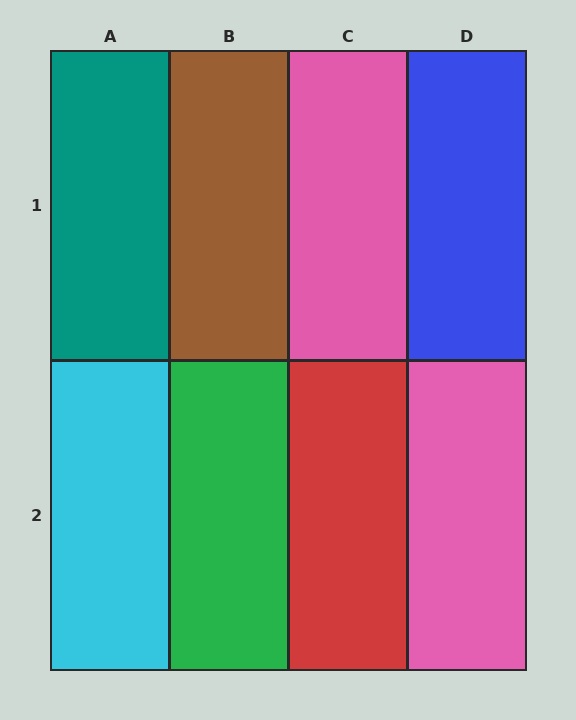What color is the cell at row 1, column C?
Pink.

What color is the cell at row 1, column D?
Blue.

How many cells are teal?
1 cell is teal.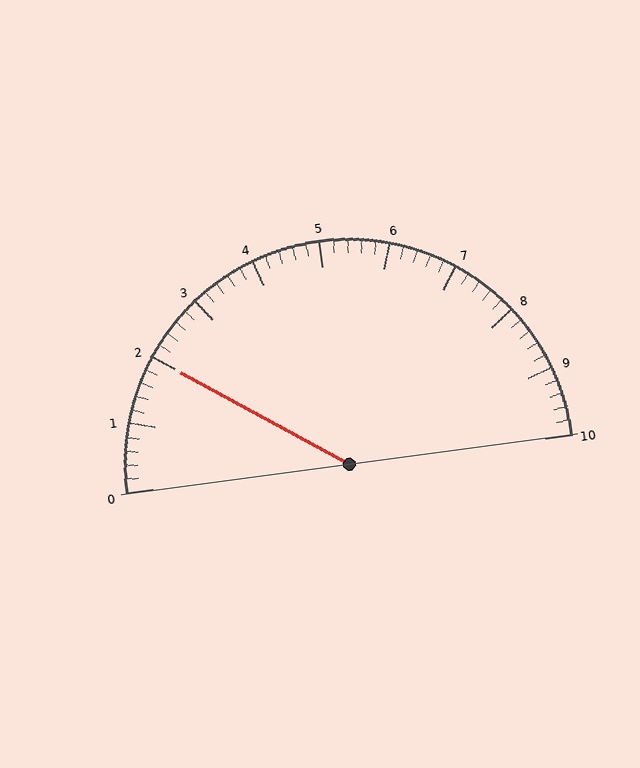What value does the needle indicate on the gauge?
The needle indicates approximately 2.0.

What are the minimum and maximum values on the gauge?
The gauge ranges from 0 to 10.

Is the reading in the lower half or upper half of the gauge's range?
The reading is in the lower half of the range (0 to 10).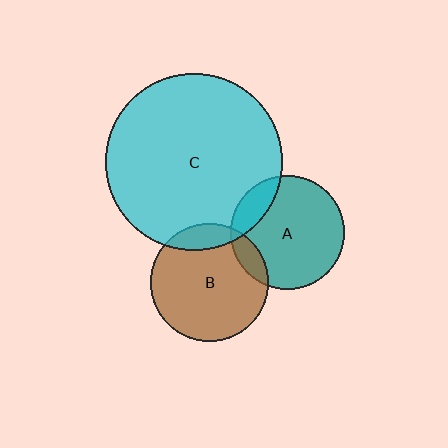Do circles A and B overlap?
Yes.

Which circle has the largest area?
Circle C (cyan).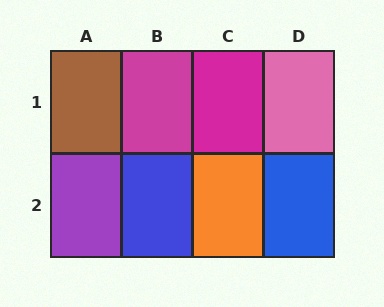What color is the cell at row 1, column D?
Pink.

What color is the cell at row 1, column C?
Magenta.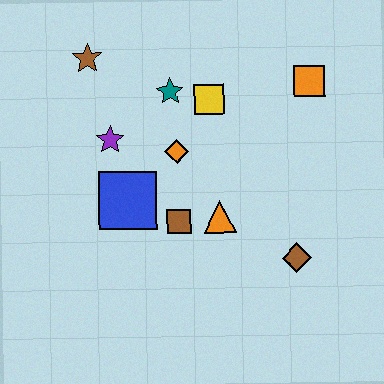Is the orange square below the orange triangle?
No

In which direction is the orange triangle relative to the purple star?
The orange triangle is to the right of the purple star.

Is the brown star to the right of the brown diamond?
No